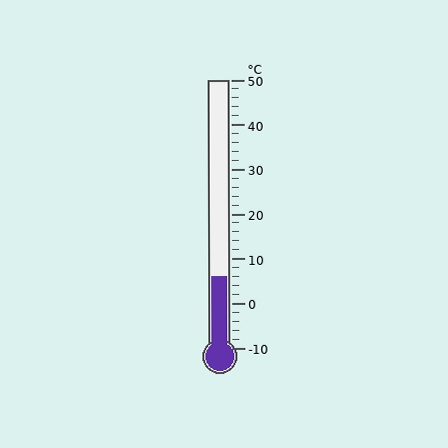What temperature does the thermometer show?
The thermometer shows approximately 6°C.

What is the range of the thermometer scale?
The thermometer scale ranges from -10°C to 50°C.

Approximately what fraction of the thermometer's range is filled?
The thermometer is filled to approximately 25% of its range.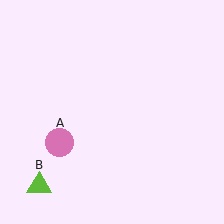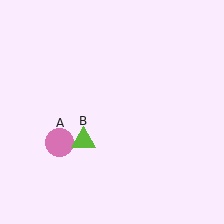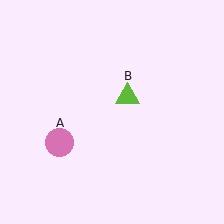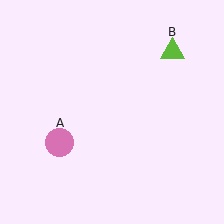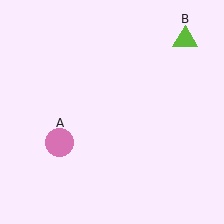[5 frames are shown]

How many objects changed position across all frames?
1 object changed position: lime triangle (object B).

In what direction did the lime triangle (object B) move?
The lime triangle (object B) moved up and to the right.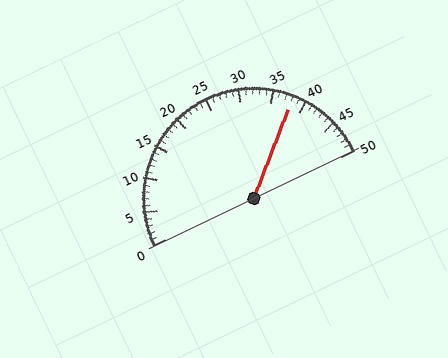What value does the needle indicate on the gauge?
The needle indicates approximately 38.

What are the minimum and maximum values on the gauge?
The gauge ranges from 0 to 50.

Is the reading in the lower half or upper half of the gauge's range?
The reading is in the upper half of the range (0 to 50).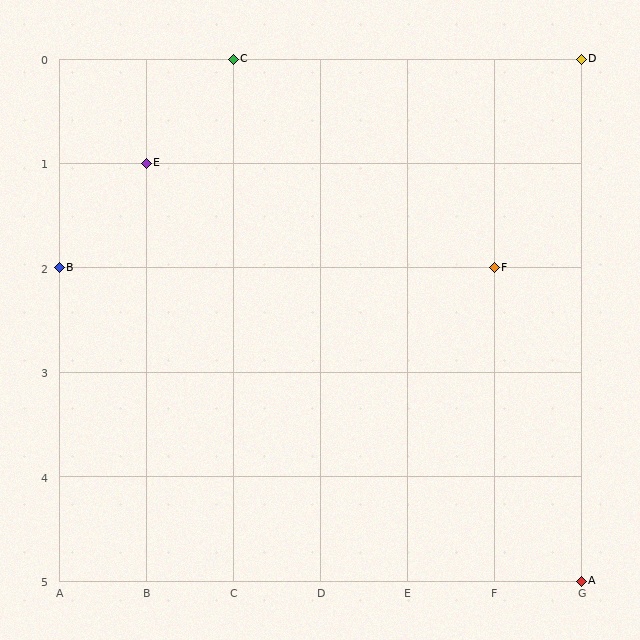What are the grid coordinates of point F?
Point F is at grid coordinates (F, 2).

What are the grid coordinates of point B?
Point B is at grid coordinates (A, 2).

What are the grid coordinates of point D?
Point D is at grid coordinates (G, 0).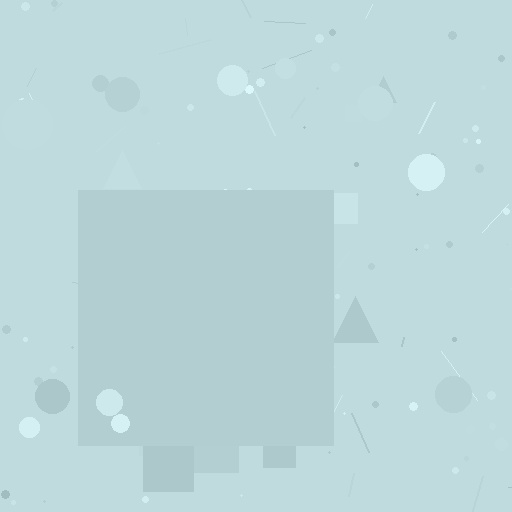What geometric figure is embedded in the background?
A square is embedded in the background.